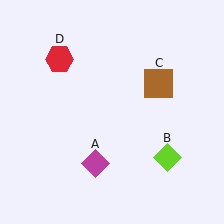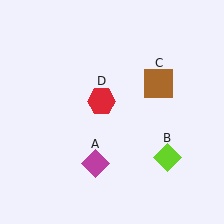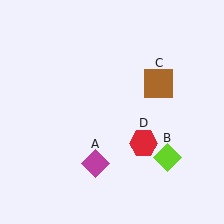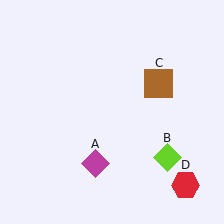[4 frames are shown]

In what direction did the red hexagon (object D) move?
The red hexagon (object D) moved down and to the right.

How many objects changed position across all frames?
1 object changed position: red hexagon (object D).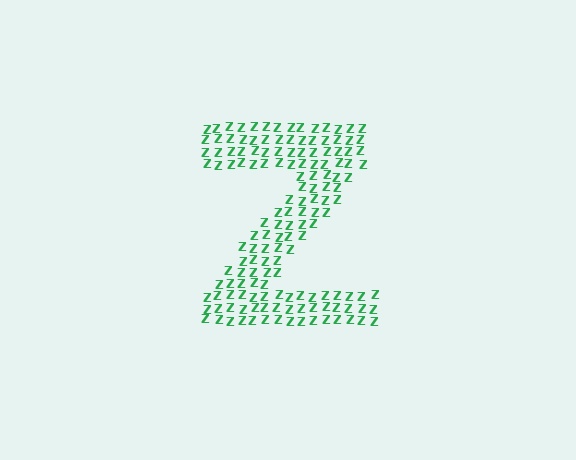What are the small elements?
The small elements are letter Z's.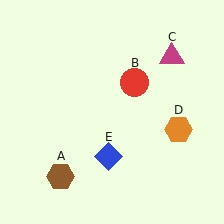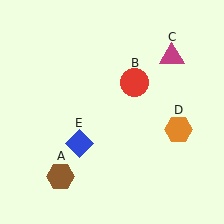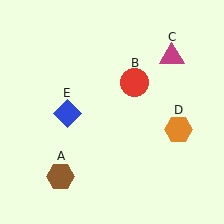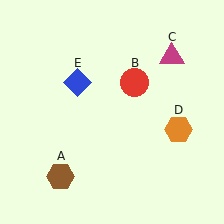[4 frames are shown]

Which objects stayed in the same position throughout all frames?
Brown hexagon (object A) and red circle (object B) and magenta triangle (object C) and orange hexagon (object D) remained stationary.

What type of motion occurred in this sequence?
The blue diamond (object E) rotated clockwise around the center of the scene.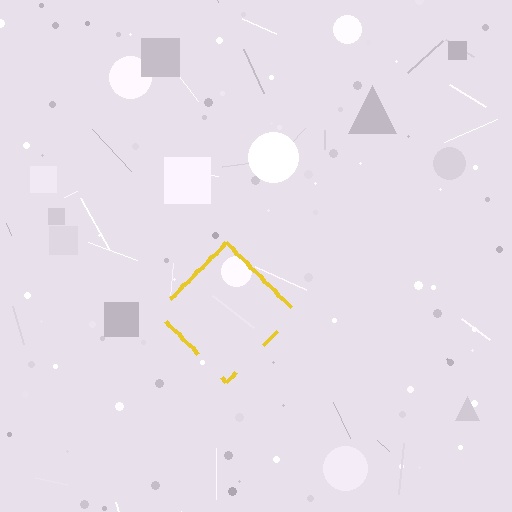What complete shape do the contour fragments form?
The contour fragments form a diamond.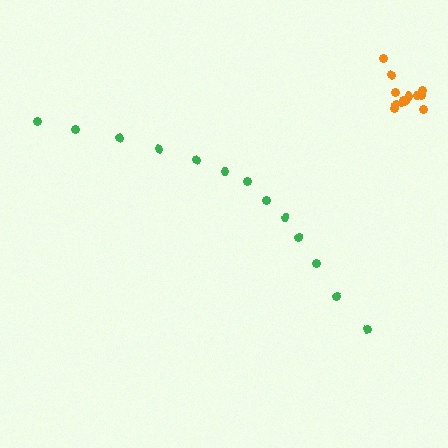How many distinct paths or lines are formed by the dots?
There are 2 distinct paths.